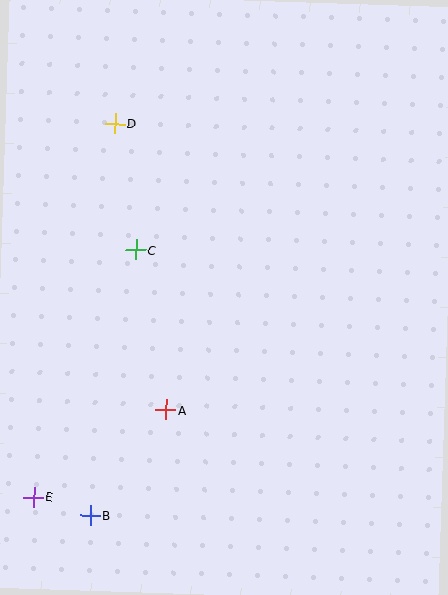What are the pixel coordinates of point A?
Point A is at (166, 410).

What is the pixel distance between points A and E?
The distance between A and E is 159 pixels.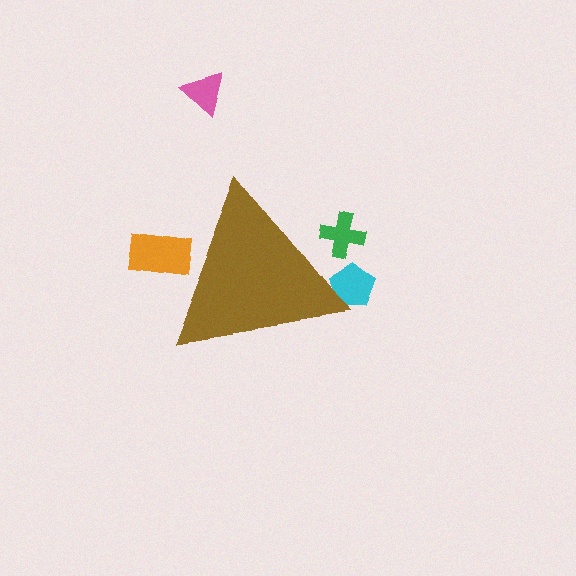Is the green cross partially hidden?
Yes, the green cross is partially hidden behind the brown triangle.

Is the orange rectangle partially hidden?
Yes, the orange rectangle is partially hidden behind the brown triangle.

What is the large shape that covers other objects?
A brown triangle.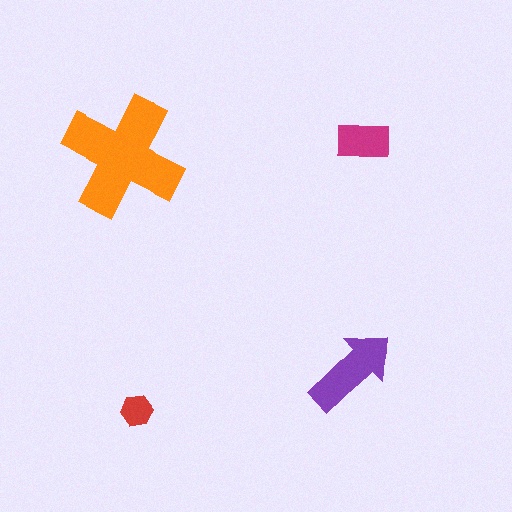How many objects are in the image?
There are 4 objects in the image.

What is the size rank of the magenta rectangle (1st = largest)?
3rd.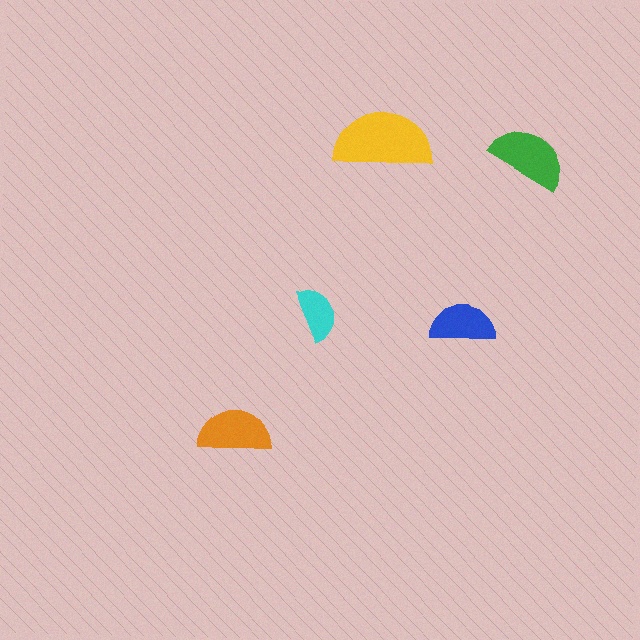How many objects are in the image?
There are 5 objects in the image.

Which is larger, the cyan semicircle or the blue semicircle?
The blue one.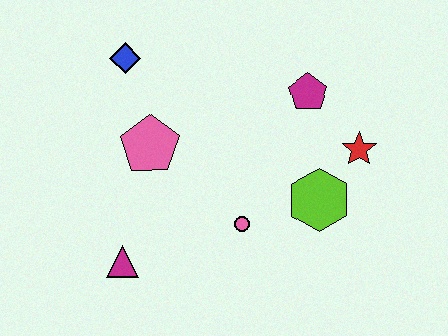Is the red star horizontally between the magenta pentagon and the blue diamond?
No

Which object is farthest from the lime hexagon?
The blue diamond is farthest from the lime hexagon.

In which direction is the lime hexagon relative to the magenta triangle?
The lime hexagon is to the right of the magenta triangle.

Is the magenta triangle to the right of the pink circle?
No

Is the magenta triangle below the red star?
Yes